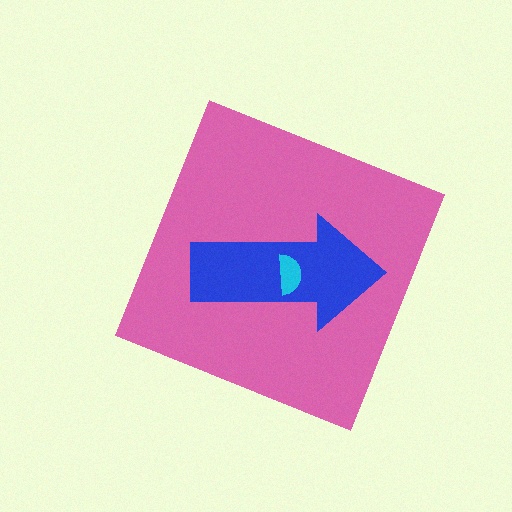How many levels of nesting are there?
3.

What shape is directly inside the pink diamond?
The blue arrow.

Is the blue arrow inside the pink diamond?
Yes.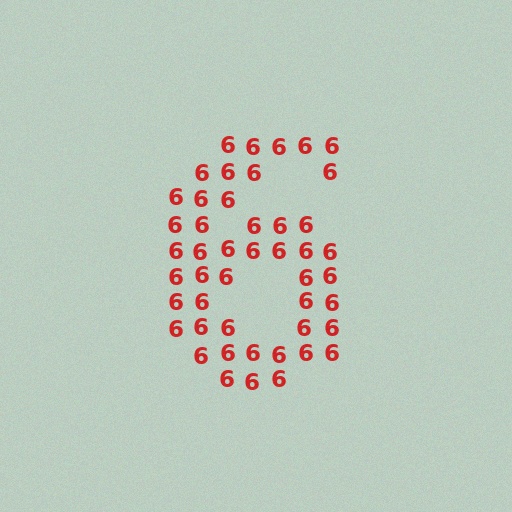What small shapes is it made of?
It is made of small digit 6's.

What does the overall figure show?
The overall figure shows the digit 6.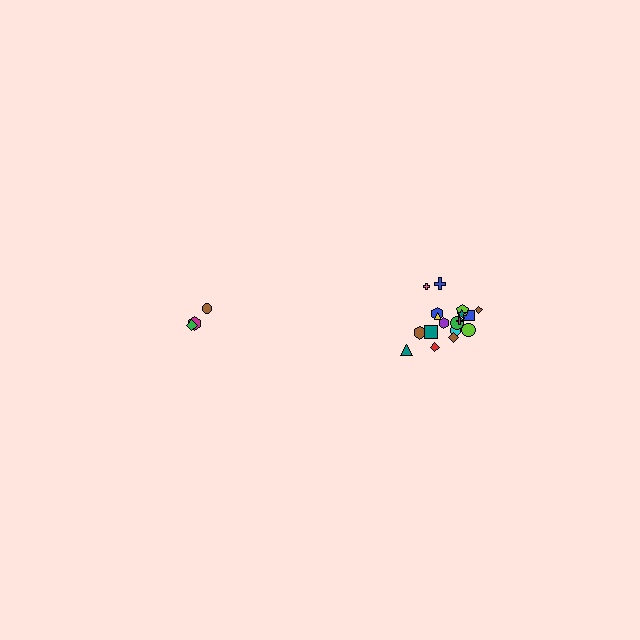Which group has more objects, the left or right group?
The right group.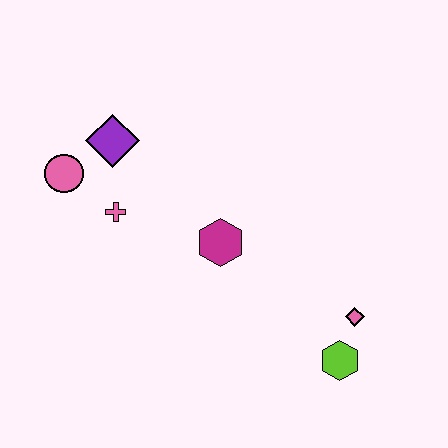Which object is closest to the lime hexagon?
The pink diamond is closest to the lime hexagon.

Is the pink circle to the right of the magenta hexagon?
No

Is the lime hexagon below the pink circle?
Yes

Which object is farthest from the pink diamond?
The pink circle is farthest from the pink diamond.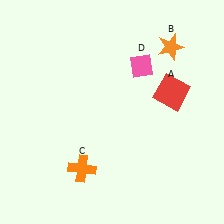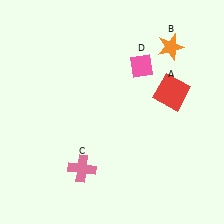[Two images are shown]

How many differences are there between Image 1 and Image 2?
There is 1 difference between the two images.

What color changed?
The cross (C) changed from orange in Image 1 to pink in Image 2.